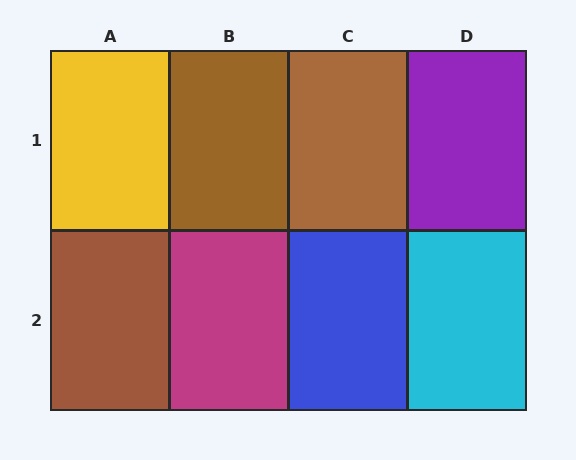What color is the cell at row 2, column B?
Magenta.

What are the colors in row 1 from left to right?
Yellow, brown, brown, purple.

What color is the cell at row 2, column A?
Brown.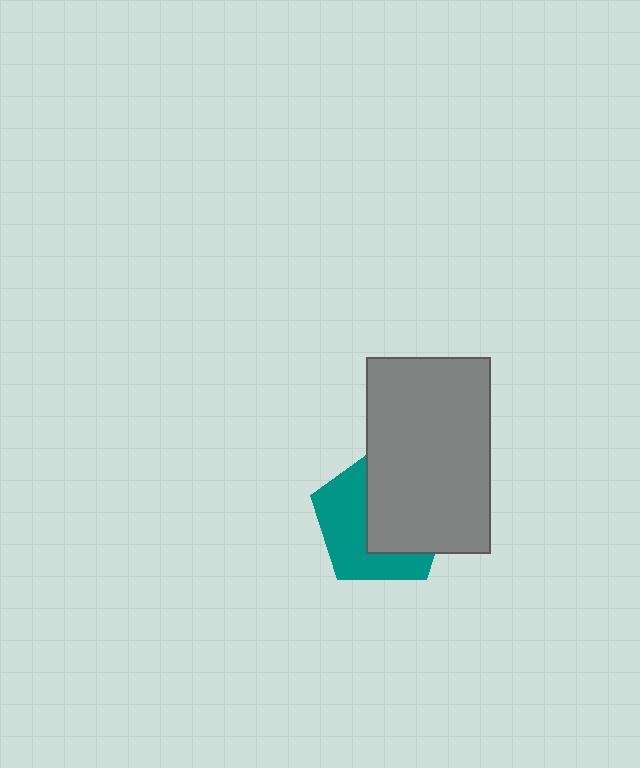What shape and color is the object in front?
The object in front is a gray rectangle.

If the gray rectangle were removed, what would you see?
You would see the complete teal pentagon.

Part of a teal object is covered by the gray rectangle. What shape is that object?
It is a pentagon.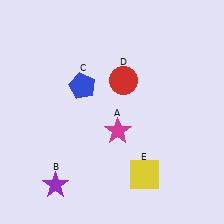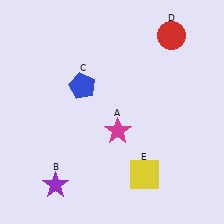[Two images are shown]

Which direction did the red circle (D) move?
The red circle (D) moved right.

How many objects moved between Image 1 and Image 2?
1 object moved between the two images.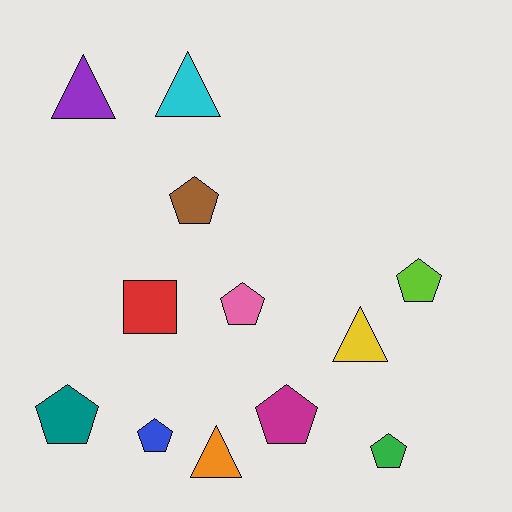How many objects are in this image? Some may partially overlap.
There are 12 objects.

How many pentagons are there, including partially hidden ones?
There are 7 pentagons.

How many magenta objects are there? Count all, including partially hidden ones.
There is 1 magenta object.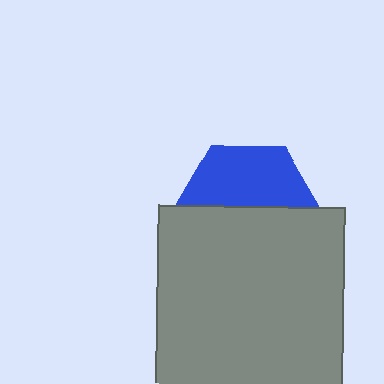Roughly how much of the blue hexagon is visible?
A small part of it is visible (roughly 45%).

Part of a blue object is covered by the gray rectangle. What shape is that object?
It is a hexagon.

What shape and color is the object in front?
The object in front is a gray rectangle.